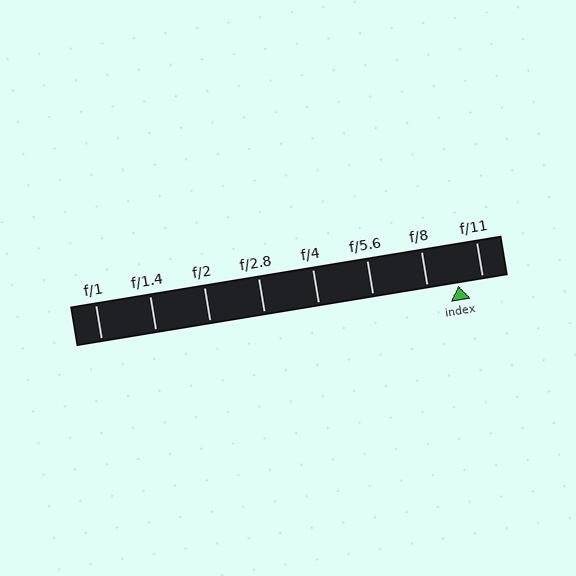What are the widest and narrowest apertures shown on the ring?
The widest aperture shown is f/1 and the narrowest is f/11.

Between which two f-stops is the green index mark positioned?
The index mark is between f/8 and f/11.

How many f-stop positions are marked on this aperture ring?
There are 8 f-stop positions marked.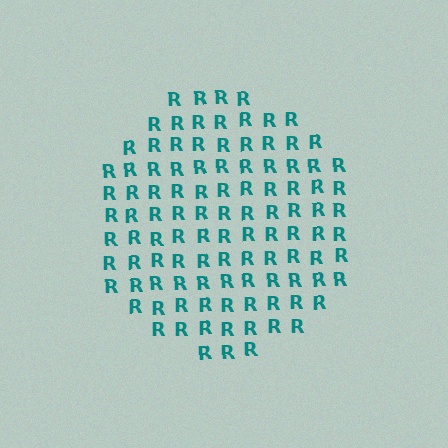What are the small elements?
The small elements are letter R's.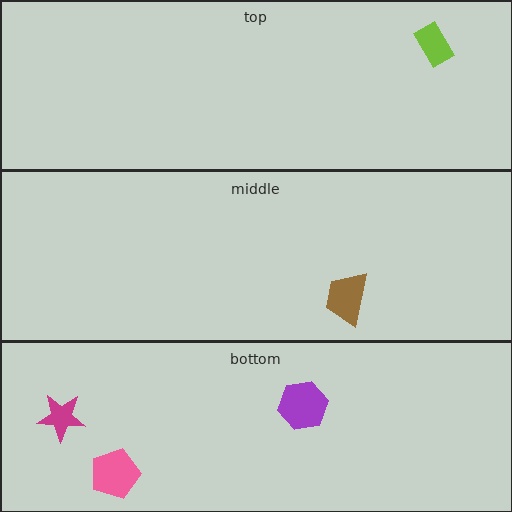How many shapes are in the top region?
1.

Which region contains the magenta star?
The bottom region.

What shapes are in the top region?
The lime rectangle.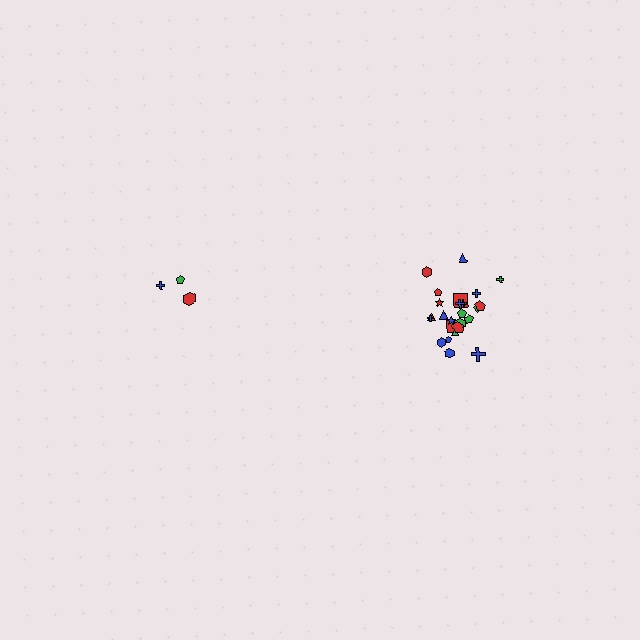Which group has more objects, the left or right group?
The right group.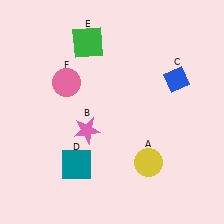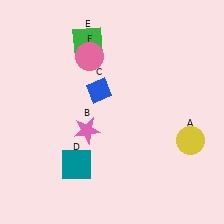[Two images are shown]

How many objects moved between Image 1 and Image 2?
3 objects moved between the two images.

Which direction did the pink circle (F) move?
The pink circle (F) moved up.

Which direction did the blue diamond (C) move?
The blue diamond (C) moved left.